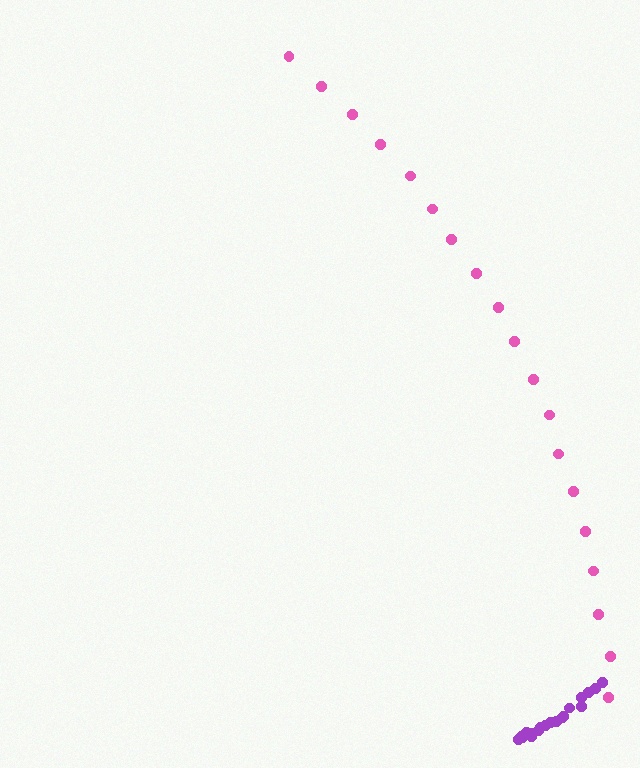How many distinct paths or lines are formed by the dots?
There are 2 distinct paths.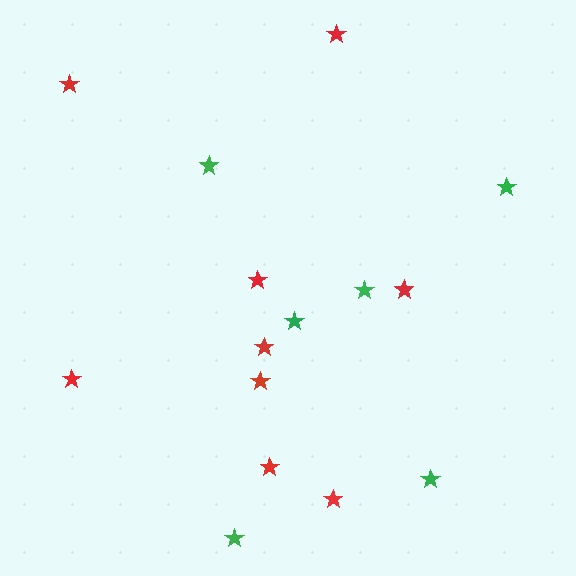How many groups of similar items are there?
There are 2 groups: one group of red stars (9) and one group of green stars (6).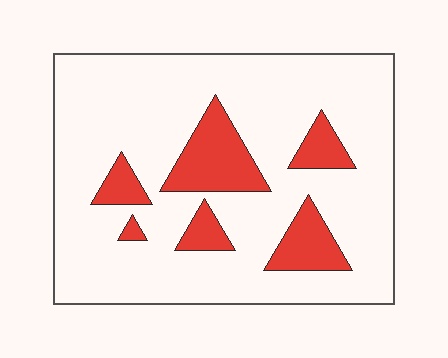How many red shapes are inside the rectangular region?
6.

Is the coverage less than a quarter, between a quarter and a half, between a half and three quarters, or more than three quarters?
Less than a quarter.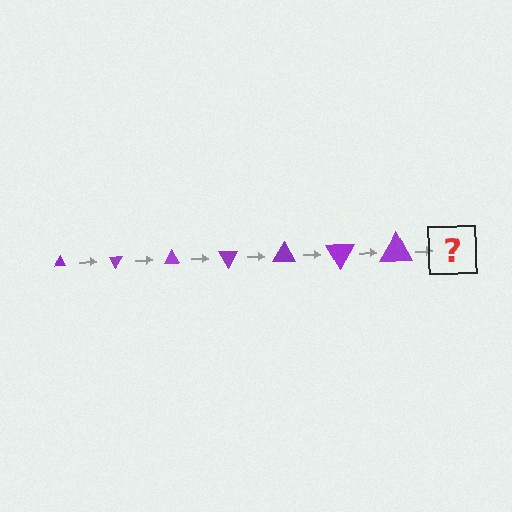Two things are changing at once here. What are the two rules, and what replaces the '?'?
The two rules are that the triangle grows larger each step and it rotates 60 degrees each step. The '?' should be a triangle, larger than the previous one and rotated 420 degrees from the start.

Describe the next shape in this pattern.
It should be a triangle, larger than the previous one and rotated 420 degrees from the start.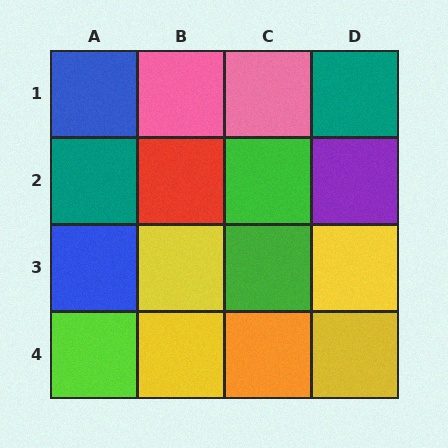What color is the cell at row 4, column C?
Orange.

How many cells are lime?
1 cell is lime.